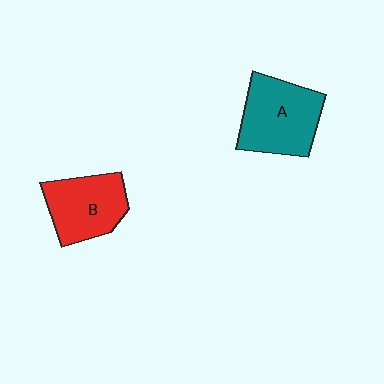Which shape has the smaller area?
Shape B (red).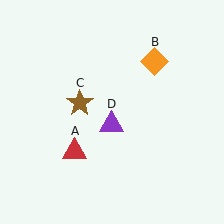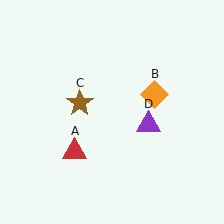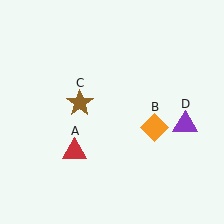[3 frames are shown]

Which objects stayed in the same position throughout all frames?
Red triangle (object A) and brown star (object C) remained stationary.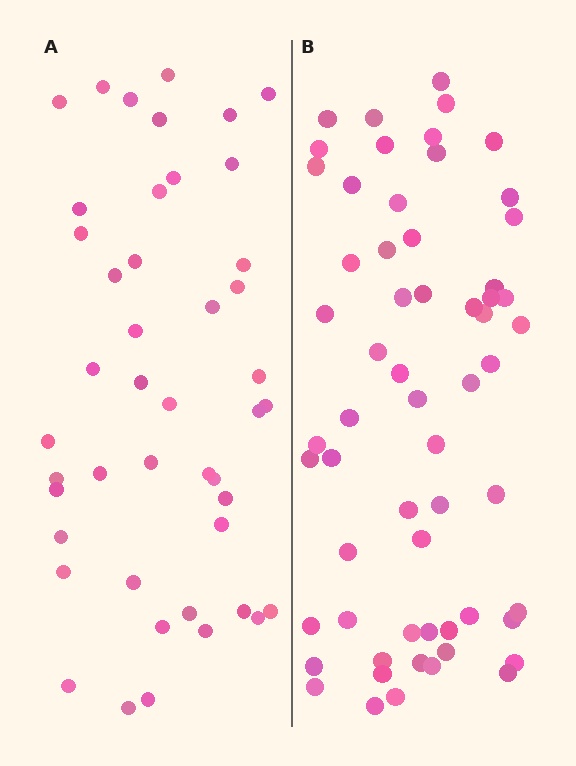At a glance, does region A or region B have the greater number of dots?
Region B (the right region) has more dots.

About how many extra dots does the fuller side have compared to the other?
Region B has approximately 15 more dots than region A.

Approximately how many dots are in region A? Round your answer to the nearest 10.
About 40 dots. (The exact count is 45, which rounds to 40.)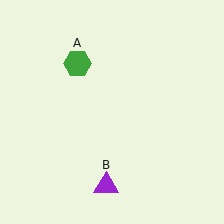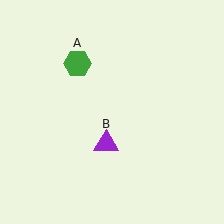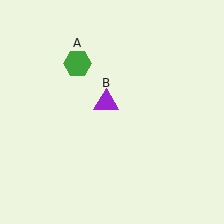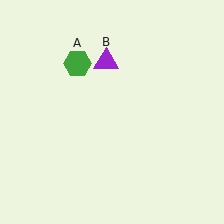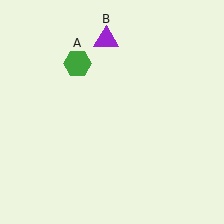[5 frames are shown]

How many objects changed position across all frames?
1 object changed position: purple triangle (object B).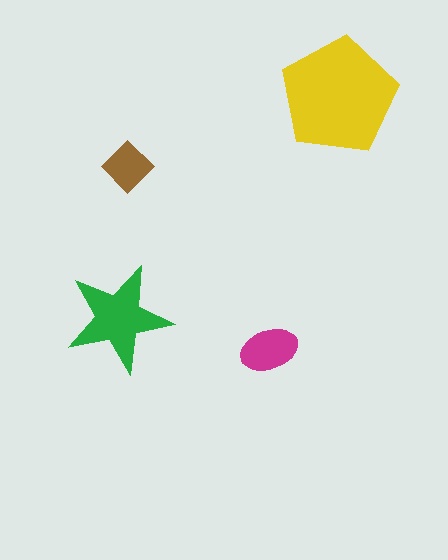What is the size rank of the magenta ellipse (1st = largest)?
3rd.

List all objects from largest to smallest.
The yellow pentagon, the green star, the magenta ellipse, the brown diamond.